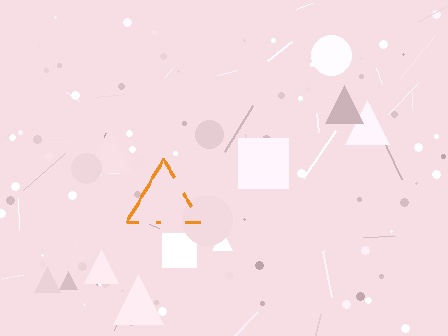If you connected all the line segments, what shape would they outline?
They would outline a triangle.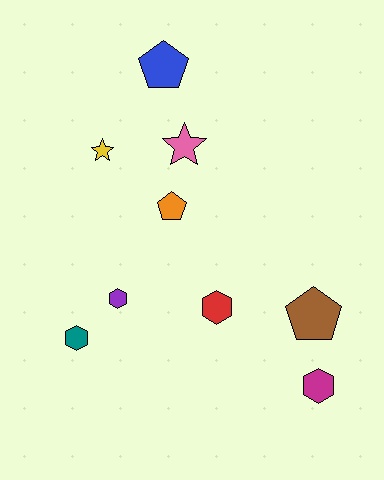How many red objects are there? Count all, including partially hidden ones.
There is 1 red object.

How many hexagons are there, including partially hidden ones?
There are 4 hexagons.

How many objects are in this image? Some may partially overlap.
There are 9 objects.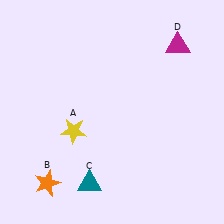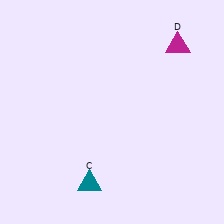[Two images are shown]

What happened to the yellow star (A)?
The yellow star (A) was removed in Image 2. It was in the bottom-left area of Image 1.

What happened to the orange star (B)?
The orange star (B) was removed in Image 2. It was in the bottom-left area of Image 1.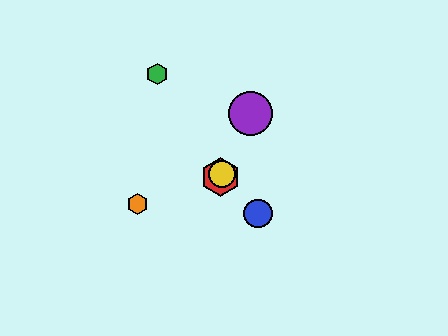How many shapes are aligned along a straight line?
3 shapes (the red hexagon, the yellow circle, the purple circle) are aligned along a straight line.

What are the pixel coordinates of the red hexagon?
The red hexagon is at (220, 177).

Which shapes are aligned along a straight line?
The red hexagon, the yellow circle, the purple circle are aligned along a straight line.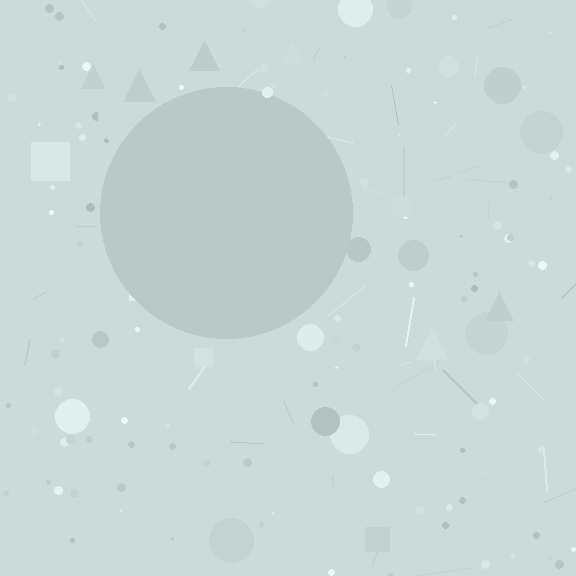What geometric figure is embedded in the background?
A circle is embedded in the background.